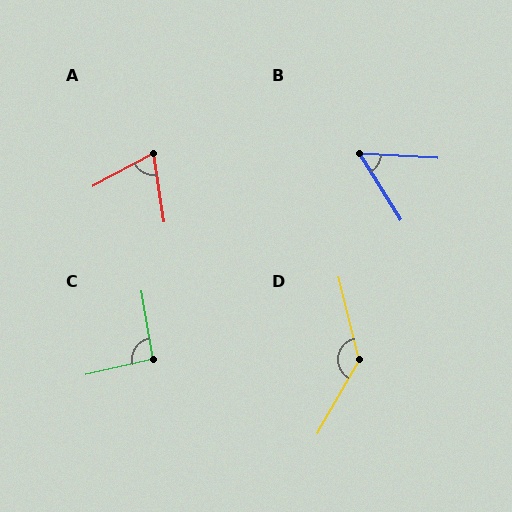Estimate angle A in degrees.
Approximately 71 degrees.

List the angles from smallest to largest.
B (55°), A (71°), C (94°), D (136°).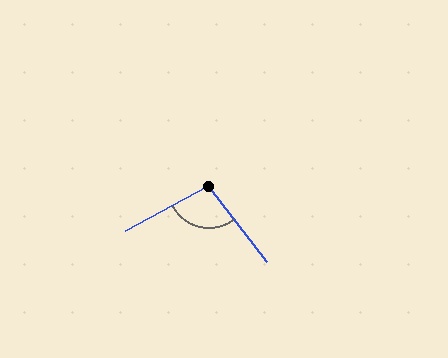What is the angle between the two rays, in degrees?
Approximately 100 degrees.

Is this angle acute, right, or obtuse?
It is obtuse.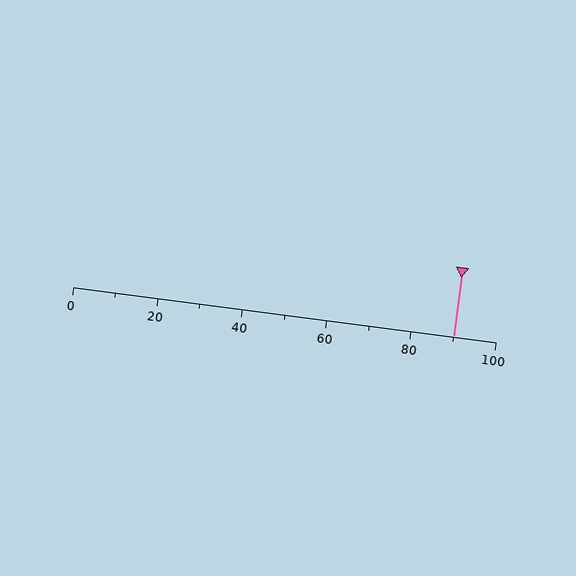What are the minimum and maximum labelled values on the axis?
The axis runs from 0 to 100.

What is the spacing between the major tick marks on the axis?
The major ticks are spaced 20 apart.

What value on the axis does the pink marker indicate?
The marker indicates approximately 90.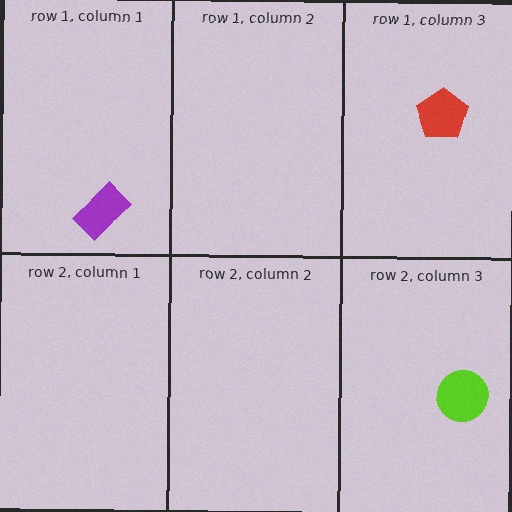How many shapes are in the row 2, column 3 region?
1.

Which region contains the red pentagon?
The row 1, column 3 region.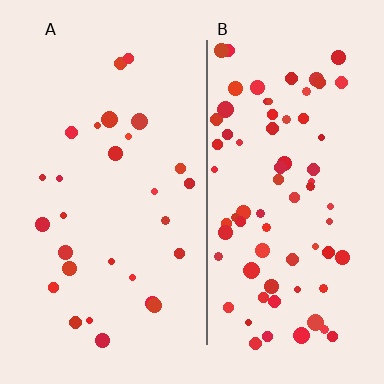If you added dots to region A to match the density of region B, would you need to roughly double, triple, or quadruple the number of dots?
Approximately triple.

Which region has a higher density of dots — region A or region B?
B (the right).